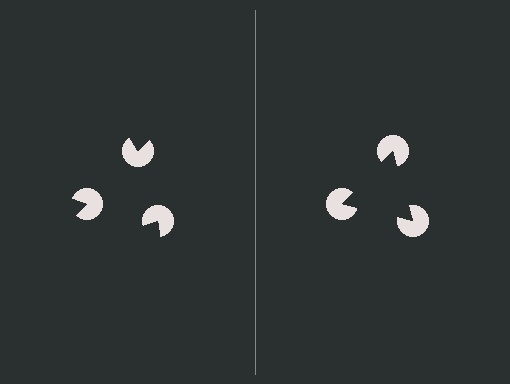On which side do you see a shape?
An illusory triangle appears on the right side. On the left side the wedge cuts are rotated, so no coherent shape forms.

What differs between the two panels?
The pac-man discs are positioned identically on both sides; only the wedge orientations differ. On the right they align to a triangle; on the left they are misaligned.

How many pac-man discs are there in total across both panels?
6 — 3 on each side.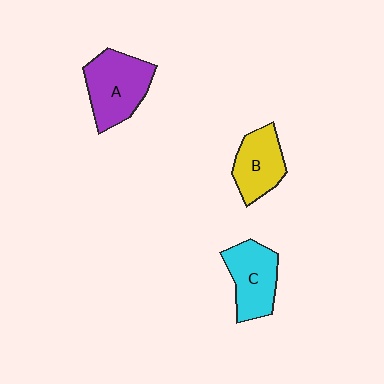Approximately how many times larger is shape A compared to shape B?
Approximately 1.3 times.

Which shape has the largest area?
Shape A (purple).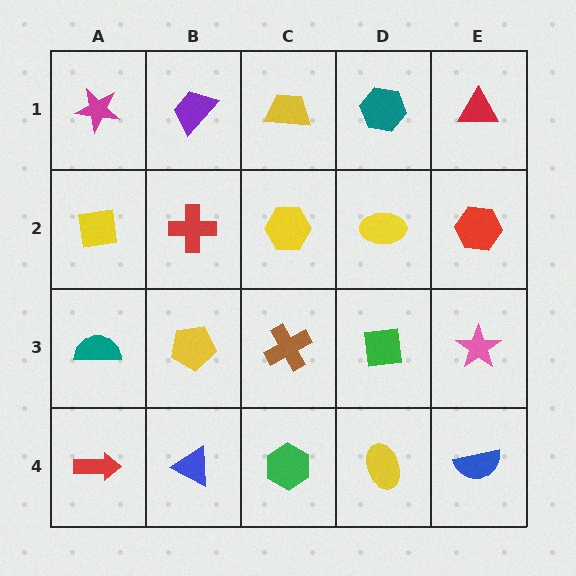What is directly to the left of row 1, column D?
A yellow trapezoid.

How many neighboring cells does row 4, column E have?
2.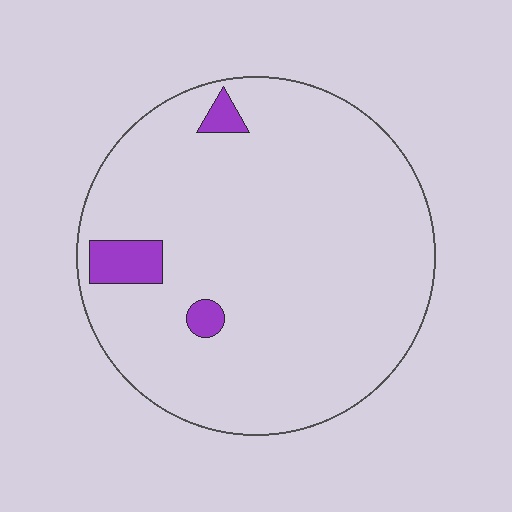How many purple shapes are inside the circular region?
3.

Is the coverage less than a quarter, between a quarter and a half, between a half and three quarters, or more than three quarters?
Less than a quarter.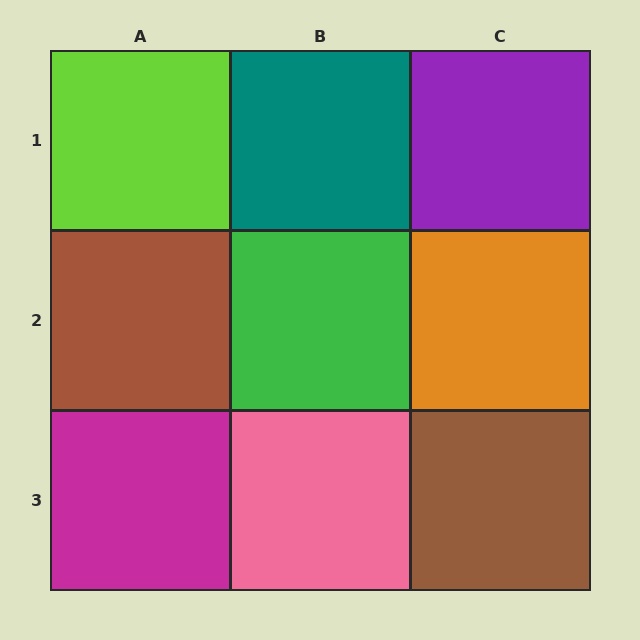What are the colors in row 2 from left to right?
Brown, green, orange.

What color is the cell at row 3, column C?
Brown.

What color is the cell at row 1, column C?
Purple.